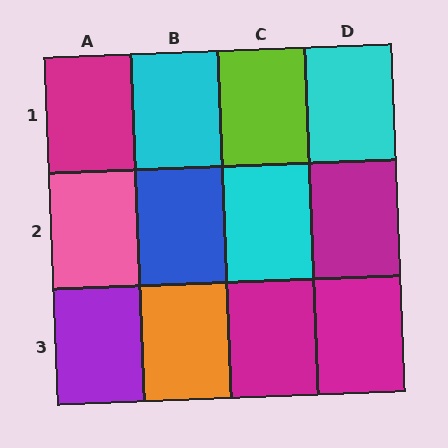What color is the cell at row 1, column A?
Magenta.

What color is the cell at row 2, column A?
Pink.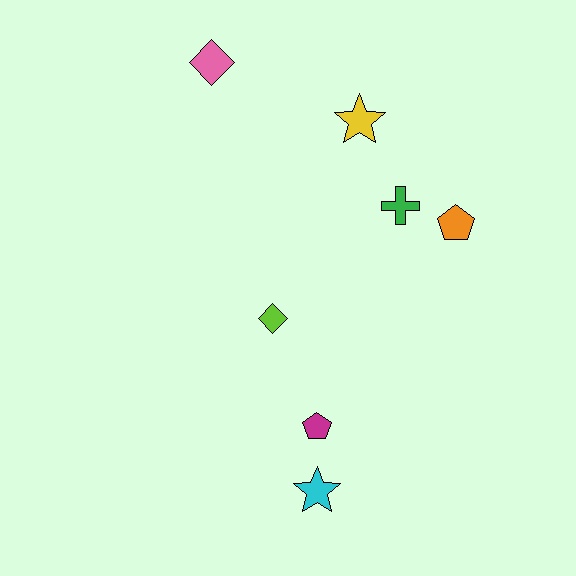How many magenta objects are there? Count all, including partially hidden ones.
There is 1 magenta object.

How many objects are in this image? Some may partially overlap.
There are 7 objects.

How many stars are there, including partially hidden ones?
There are 2 stars.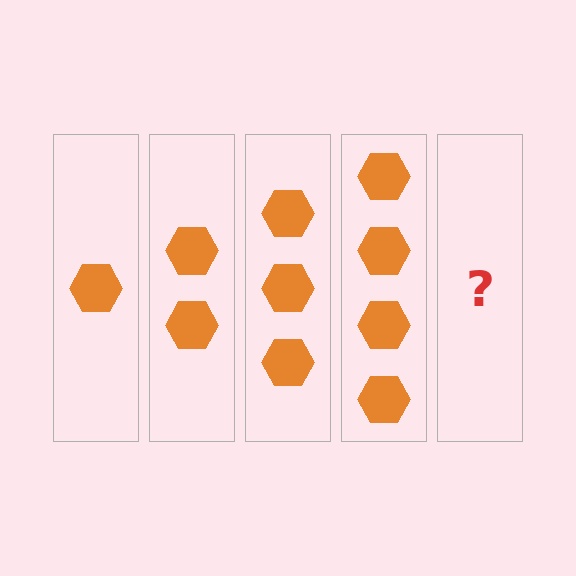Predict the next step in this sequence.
The next step is 5 hexagons.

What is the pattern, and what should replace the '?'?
The pattern is that each step adds one more hexagon. The '?' should be 5 hexagons.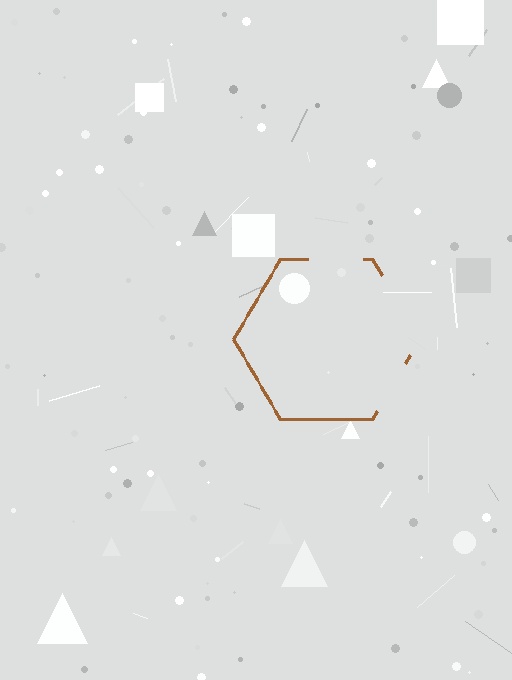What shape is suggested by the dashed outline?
The dashed outline suggests a hexagon.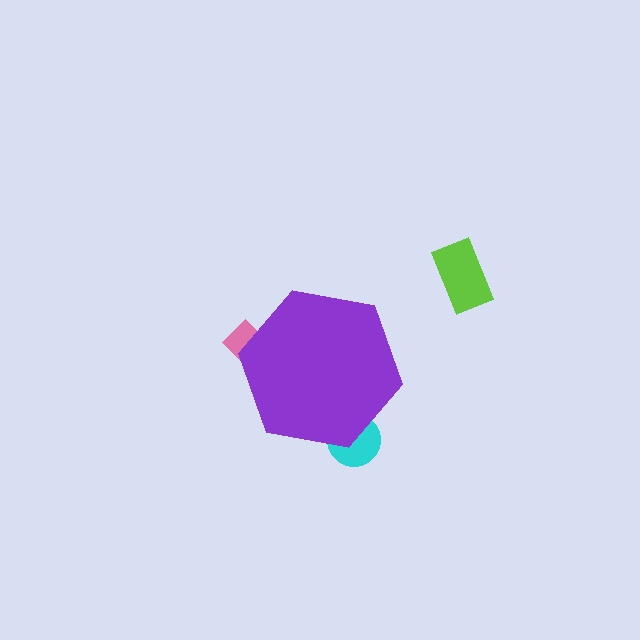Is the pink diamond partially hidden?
Yes, the pink diamond is partially hidden behind the purple hexagon.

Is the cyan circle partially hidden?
Yes, the cyan circle is partially hidden behind the purple hexagon.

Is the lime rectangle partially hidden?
No, the lime rectangle is fully visible.